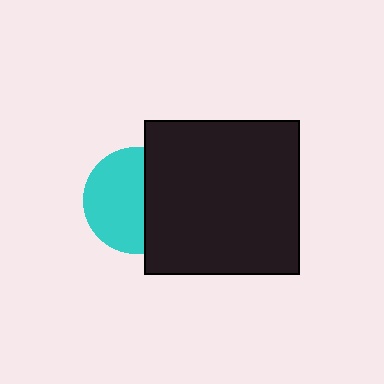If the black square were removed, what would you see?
You would see the complete cyan circle.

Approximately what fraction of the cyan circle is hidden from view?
Roughly 42% of the cyan circle is hidden behind the black square.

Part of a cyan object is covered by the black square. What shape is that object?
It is a circle.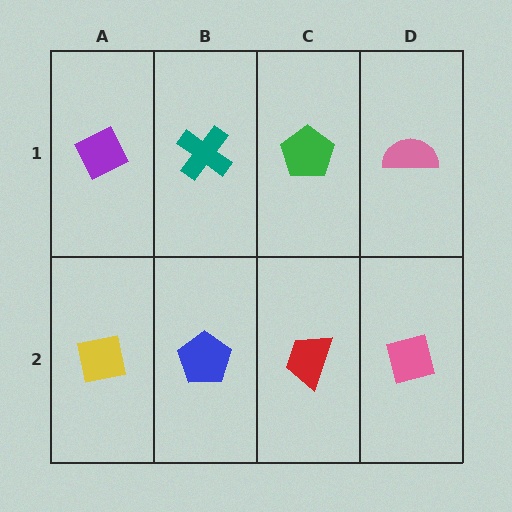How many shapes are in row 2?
4 shapes.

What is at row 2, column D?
A pink square.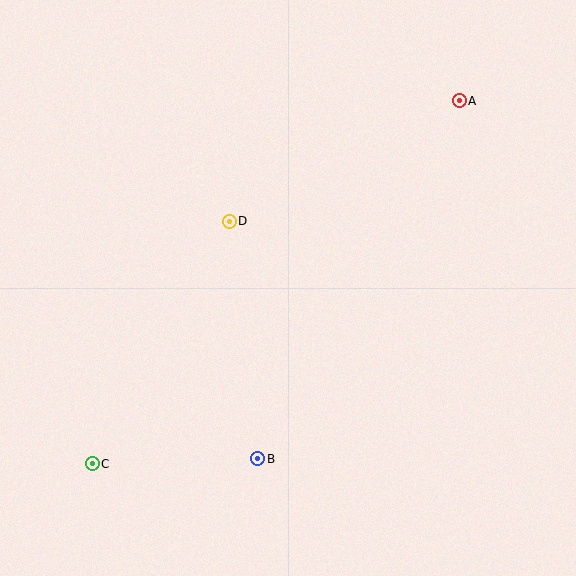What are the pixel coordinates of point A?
Point A is at (459, 101).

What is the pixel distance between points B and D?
The distance between B and D is 240 pixels.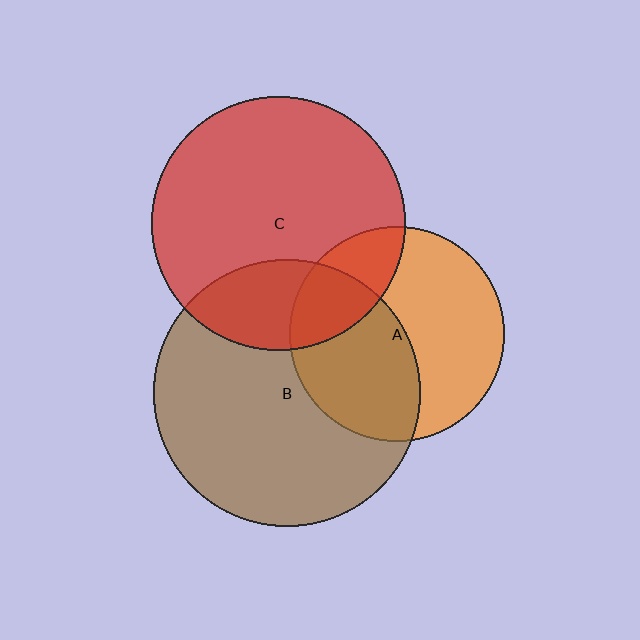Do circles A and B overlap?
Yes.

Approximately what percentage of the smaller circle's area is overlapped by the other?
Approximately 45%.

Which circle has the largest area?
Circle B (brown).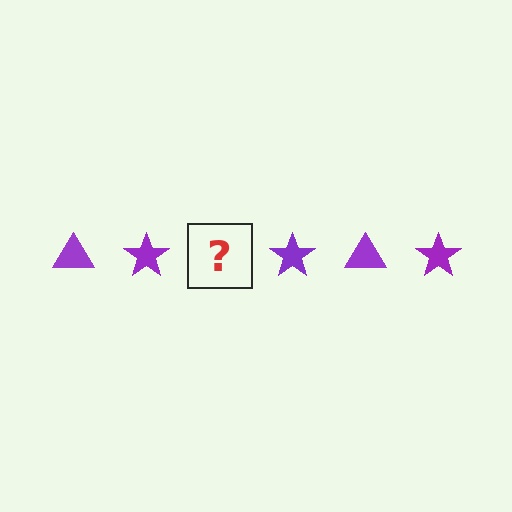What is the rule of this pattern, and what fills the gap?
The rule is that the pattern cycles through triangle, star shapes in purple. The gap should be filled with a purple triangle.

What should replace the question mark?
The question mark should be replaced with a purple triangle.